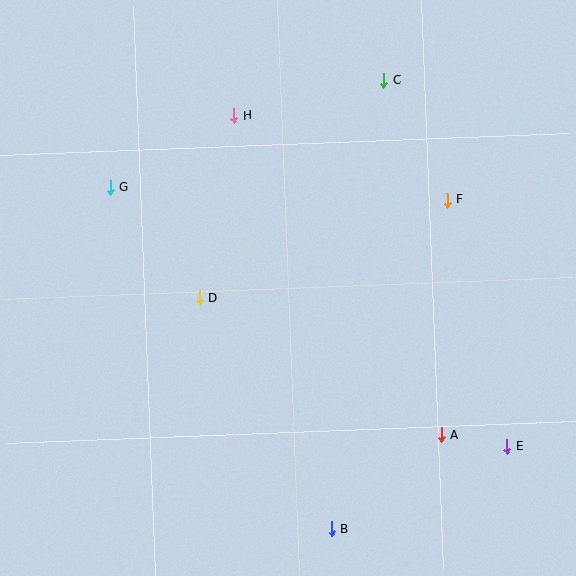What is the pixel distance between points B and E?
The distance between B and E is 194 pixels.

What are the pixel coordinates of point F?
Point F is at (447, 200).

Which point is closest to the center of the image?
Point D at (200, 298) is closest to the center.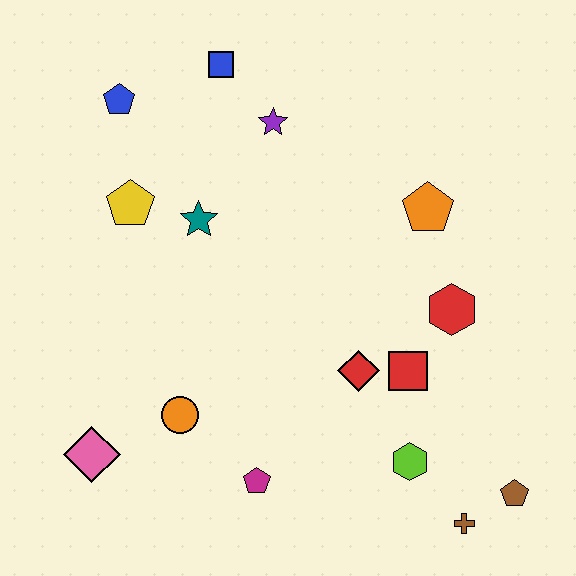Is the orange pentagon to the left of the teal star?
No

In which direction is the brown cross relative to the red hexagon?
The brown cross is below the red hexagon.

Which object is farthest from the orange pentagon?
The pink diamond is farthest from the orange pentagon.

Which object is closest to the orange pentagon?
The red hexagon is closest to the orange pentagon.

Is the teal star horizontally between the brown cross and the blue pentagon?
Yes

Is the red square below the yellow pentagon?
Yes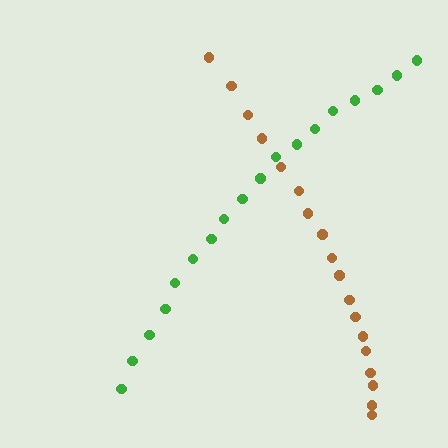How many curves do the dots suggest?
There are 2 distinct paths.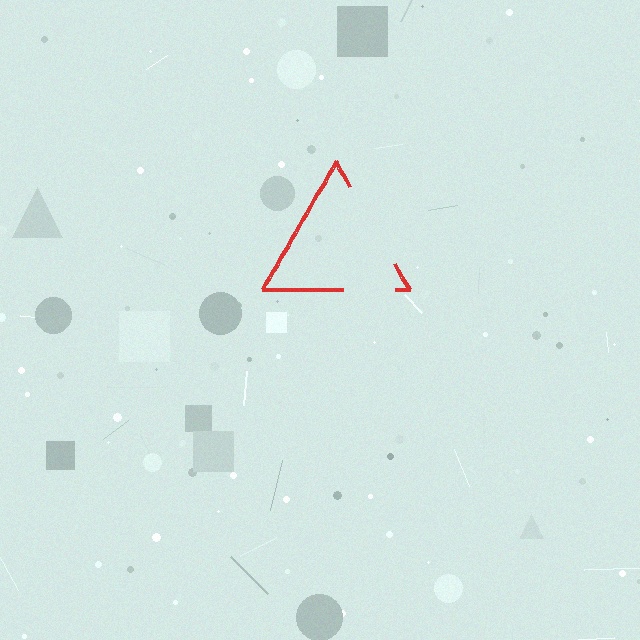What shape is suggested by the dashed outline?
The dashed outline suggests a triangle.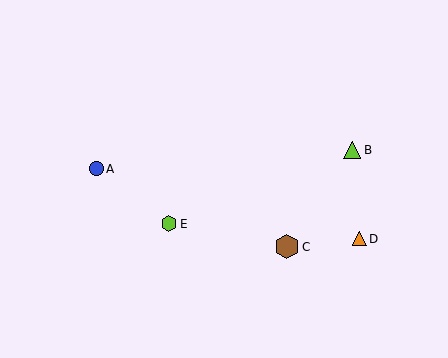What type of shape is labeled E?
Shape E is a lime hexagon.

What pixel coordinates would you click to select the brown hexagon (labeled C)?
Click at (287, 247) to select the brown hexagon C.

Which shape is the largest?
The brown hexagon (labeled C) is the largest.